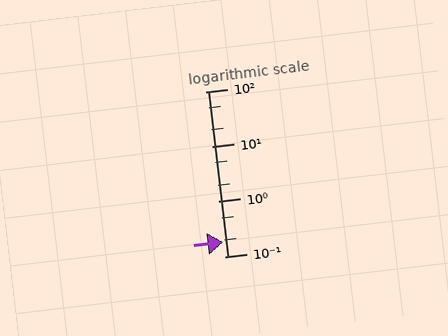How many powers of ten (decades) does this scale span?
The scale spans 3 decades, from 0.1 to 100.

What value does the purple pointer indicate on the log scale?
The pointer indicates approximately 0.18.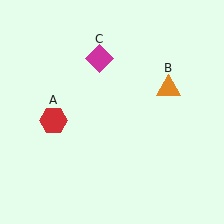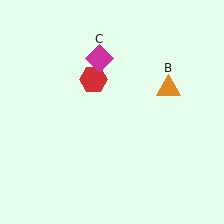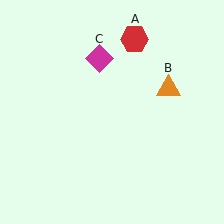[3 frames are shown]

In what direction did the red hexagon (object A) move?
The red hexagon (object A) moved up and to the right.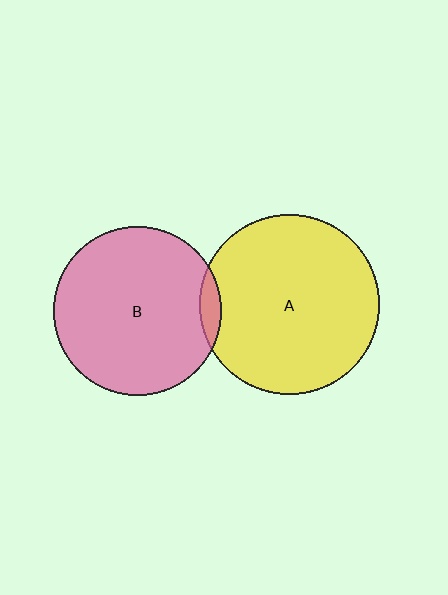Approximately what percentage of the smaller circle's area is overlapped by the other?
Approximately 5%.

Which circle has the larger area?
Circle A (yellow).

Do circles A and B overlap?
Yes.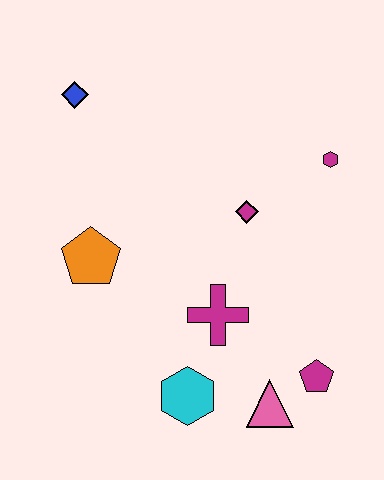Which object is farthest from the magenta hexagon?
The cyan hexagon is farthest from the magenta hexagon.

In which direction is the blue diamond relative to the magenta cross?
The blue diamond is above the magenta cross.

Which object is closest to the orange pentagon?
The magenta cross is closest to the orange pentagon.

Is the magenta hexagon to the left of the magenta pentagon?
No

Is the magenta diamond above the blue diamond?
No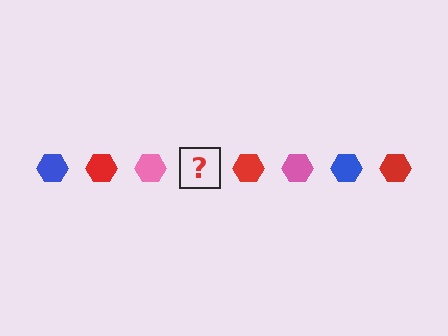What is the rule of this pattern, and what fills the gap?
The rule is that the pattern cycles through blue, red, pink hexagons. The gap should be filled with a blue hexagon.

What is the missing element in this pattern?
The missing element is a blue hexagon.